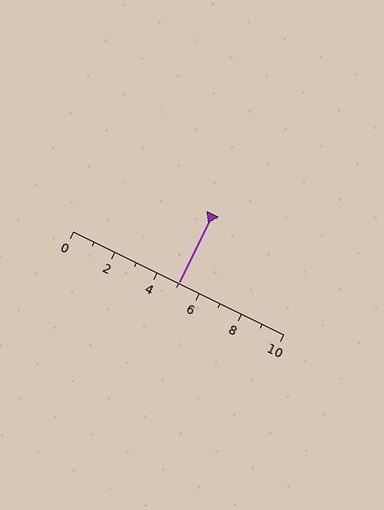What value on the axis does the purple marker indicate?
The marker indicates approximately 5.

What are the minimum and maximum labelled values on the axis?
The axis runs from 0 to 10.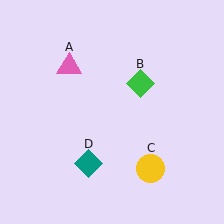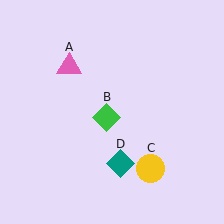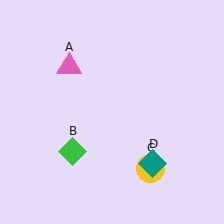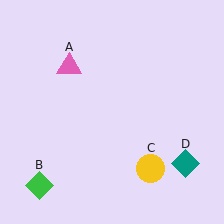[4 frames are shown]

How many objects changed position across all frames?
2 objects changed position: green diamond (object B), teal diamond (object D).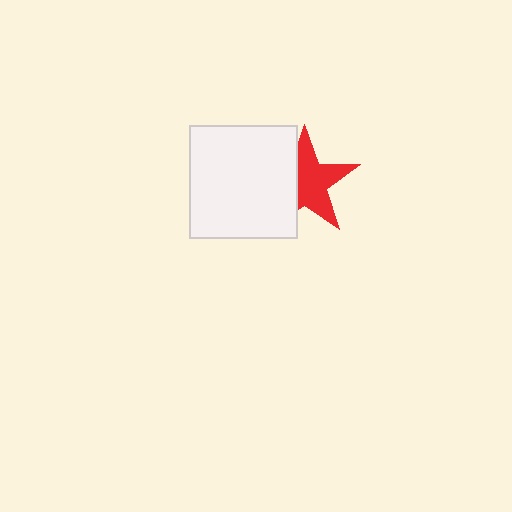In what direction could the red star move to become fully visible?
The red star could move right. That would shift it out from behind the white rectangle entirely.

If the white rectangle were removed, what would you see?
You would see the complete red star.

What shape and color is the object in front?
The object in front is a white rectangle.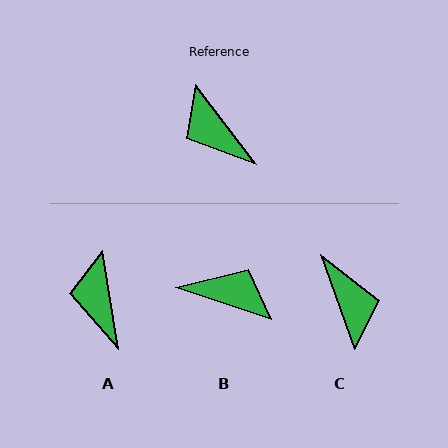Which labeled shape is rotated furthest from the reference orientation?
C, about 163 degrees away.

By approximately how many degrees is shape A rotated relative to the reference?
Approximately 28 degrees clockwise.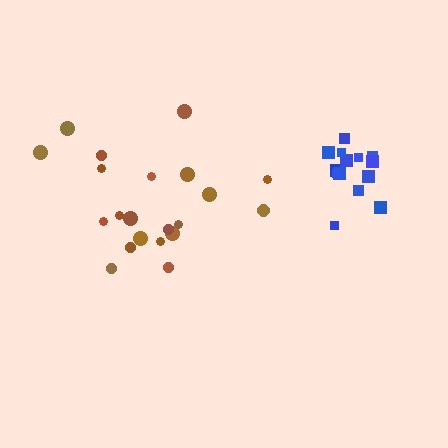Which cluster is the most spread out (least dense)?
Brown.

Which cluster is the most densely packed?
Blue.